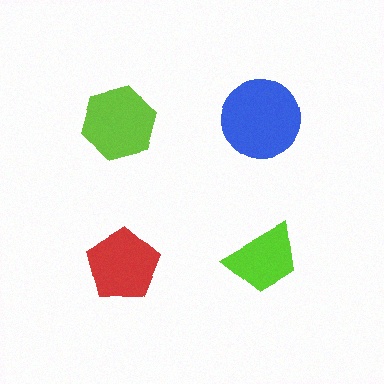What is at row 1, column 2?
A blue circle.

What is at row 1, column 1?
A lime hexagon.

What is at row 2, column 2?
A lime trapezoid.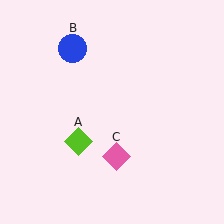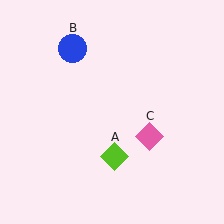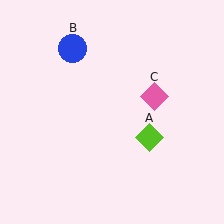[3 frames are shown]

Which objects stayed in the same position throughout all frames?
Blue circle (object B) remained stationary.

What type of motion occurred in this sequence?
The lime diamond (object A), pink diamond (object C) rotated counterclockwise around the center of the scene.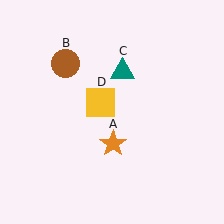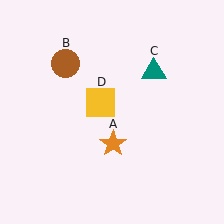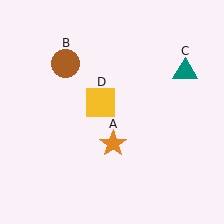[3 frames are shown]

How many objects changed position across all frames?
1 object changed position: teal triangle (object C).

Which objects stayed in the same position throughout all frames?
Orange star (object A) and brown circle (object B) and yellow square (object D) remained stationary.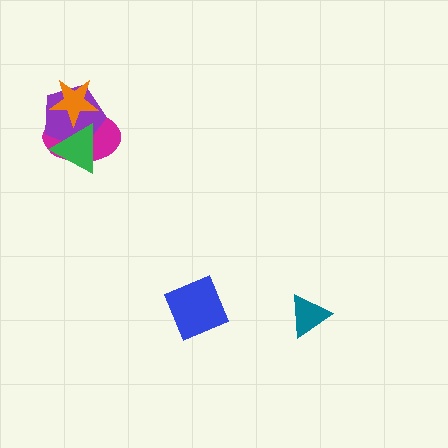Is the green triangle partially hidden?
Yes, it is partially covered by another shape.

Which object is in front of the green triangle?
The orange star is in front of the green triangle.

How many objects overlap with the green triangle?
3 objects overlap with the green triangle.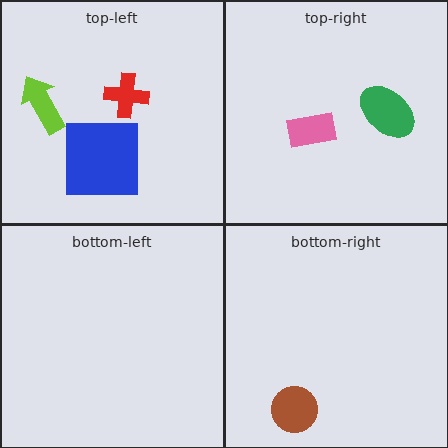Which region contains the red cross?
The top-left region.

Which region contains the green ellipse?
The top-right region.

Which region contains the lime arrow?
The top-left region.